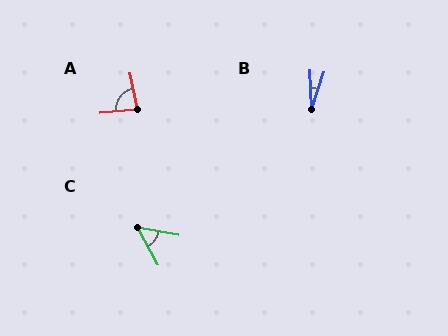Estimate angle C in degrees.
Approximately 51 degrees.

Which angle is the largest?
A, at approximately 84 degrees.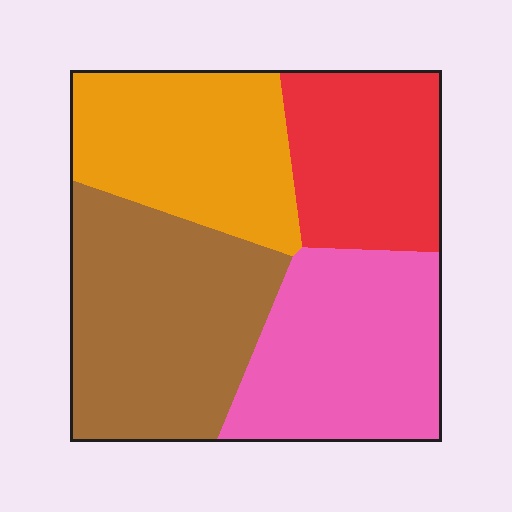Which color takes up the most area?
Brown, at roughly 30%.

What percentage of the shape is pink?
Pink covers around 25% of the shape.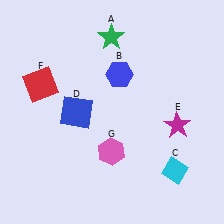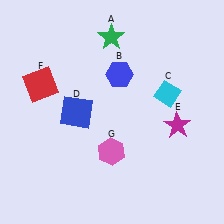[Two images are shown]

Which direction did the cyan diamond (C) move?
The cyan diamond (C) moved up.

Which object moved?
The cyan diamond (C) moved up.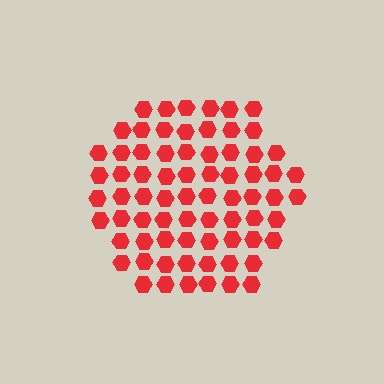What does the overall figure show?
The overall figure shows a hexagon.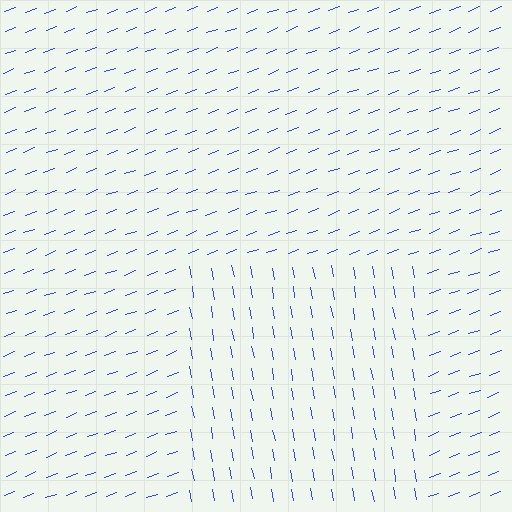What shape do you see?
I see a rectangle.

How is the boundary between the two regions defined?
The boundary is defined purely by a change in line orientation (approximately 80 degrees difference). All lines are the same color and thickness.